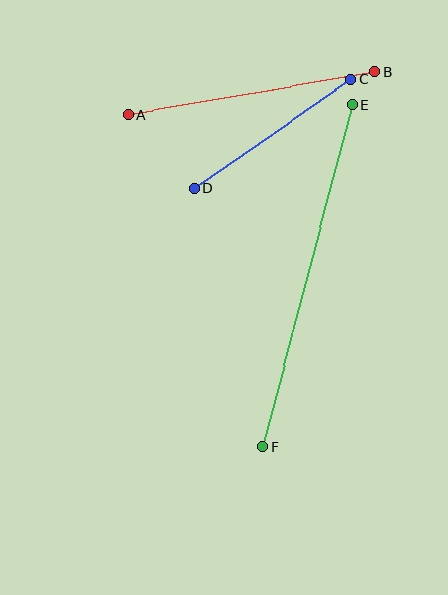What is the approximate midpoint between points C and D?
The midpoint is at approximately (273, 134) pixels.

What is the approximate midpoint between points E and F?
The midpoint is at approximately (307, 276) pixels.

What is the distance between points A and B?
The distance is approximately 251 pixels.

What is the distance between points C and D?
The distance is approximately 191 pixels.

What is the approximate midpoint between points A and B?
The midpoint is at approximately (252, 93) pixels.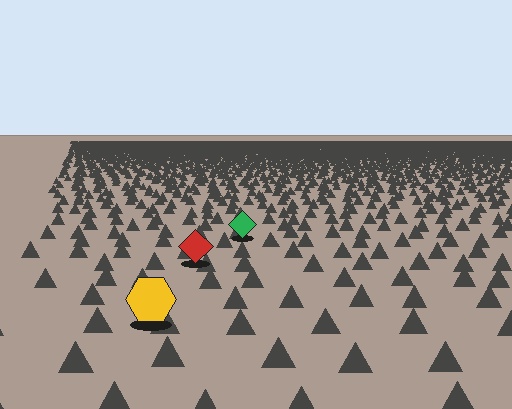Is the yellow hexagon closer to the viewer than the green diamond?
Yes. The yellow hexagon is closer — you can tell from the texture gradient: the ground texture is coarser near it.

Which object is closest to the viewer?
The yellow hexagon is closest. The texture marks near it are larger and more spread out.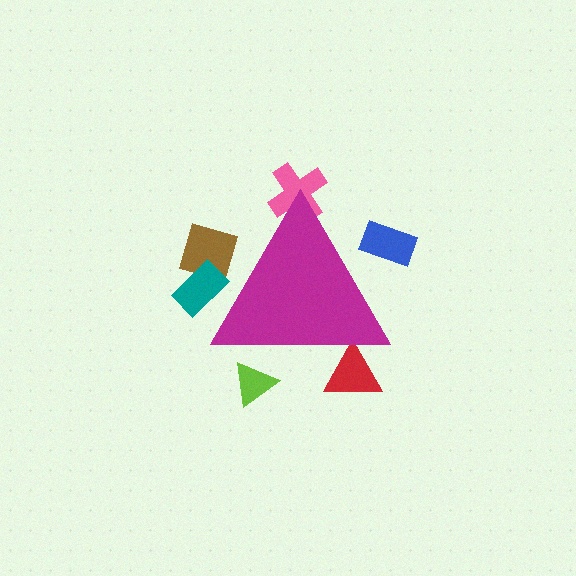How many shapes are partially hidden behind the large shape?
6 shapes are partially hidden.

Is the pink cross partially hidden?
Yes, the pink cross is partially hidden behind the magenta triangle.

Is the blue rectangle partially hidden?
Yes, the blue rectangle is partially hidden behind the magenta triangle.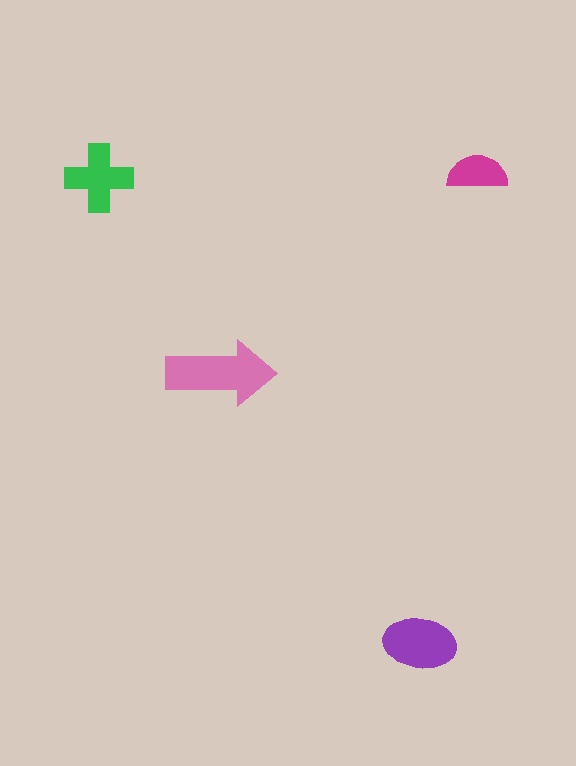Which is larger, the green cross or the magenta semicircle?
The green cross.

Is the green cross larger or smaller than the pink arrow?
Smaller.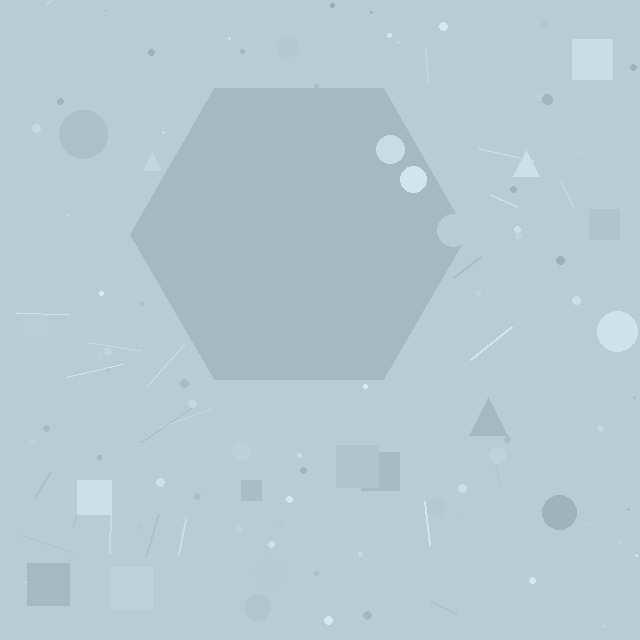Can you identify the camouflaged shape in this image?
The camouflaged shape is a hexagon.